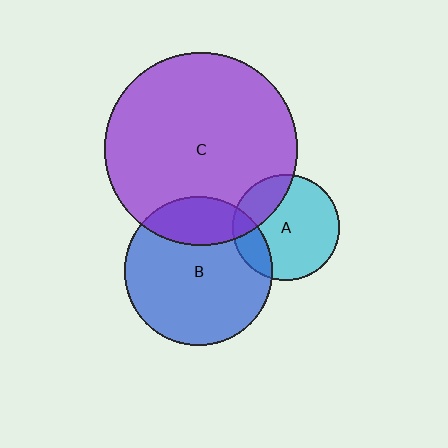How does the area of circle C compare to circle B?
Approximately 1.7 times.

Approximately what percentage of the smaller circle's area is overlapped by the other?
Approximately 25%.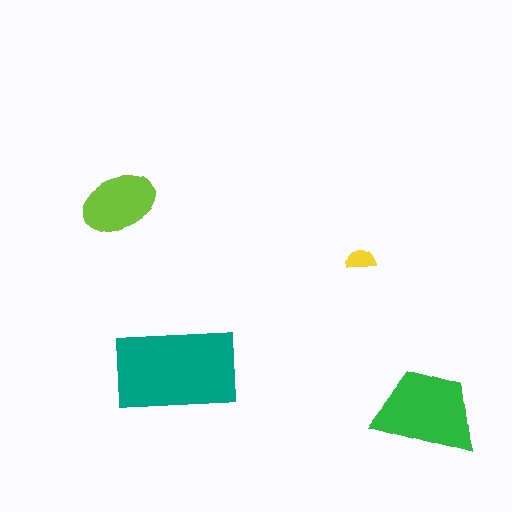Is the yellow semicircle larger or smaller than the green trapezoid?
Smaller.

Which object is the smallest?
The yellow semicircle.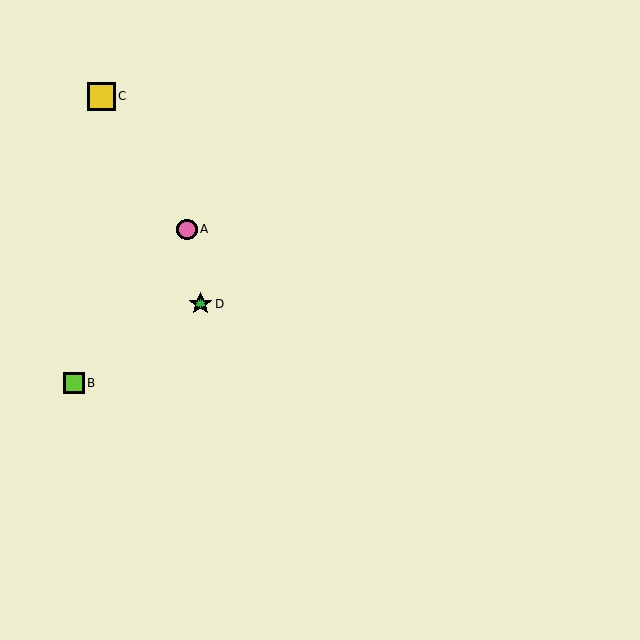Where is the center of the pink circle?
The center of the pink circle is at (187, 229).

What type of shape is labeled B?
Shape B is a lime square.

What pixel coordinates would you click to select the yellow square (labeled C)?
Click at (102, 96) to select the yellow square C.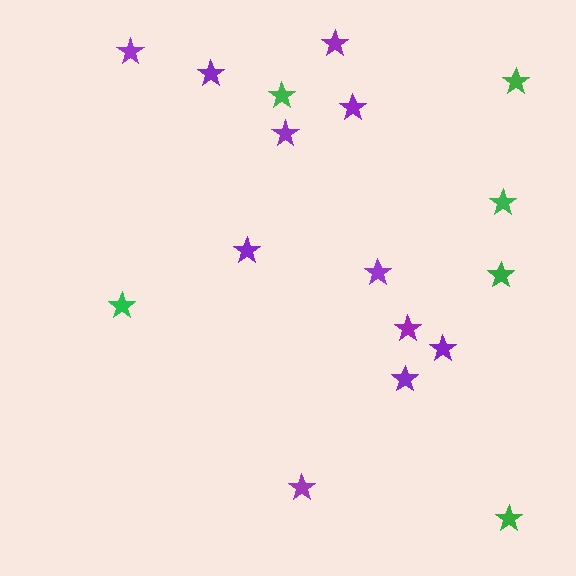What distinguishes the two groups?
There are 2 groups: one group of green stars (6) and one group of purple stars (11).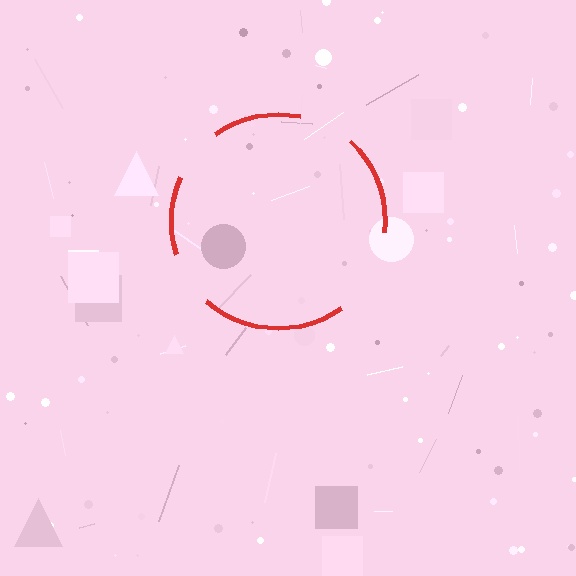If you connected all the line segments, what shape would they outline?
They would outline a circle.